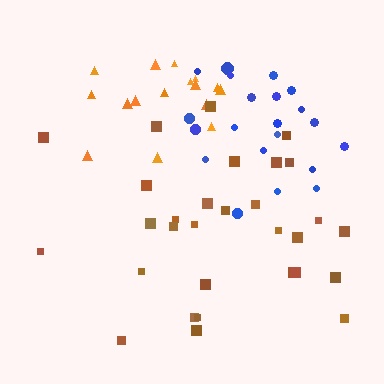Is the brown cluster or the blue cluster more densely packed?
Blue.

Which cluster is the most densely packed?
Orange.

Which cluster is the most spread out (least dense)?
Brown.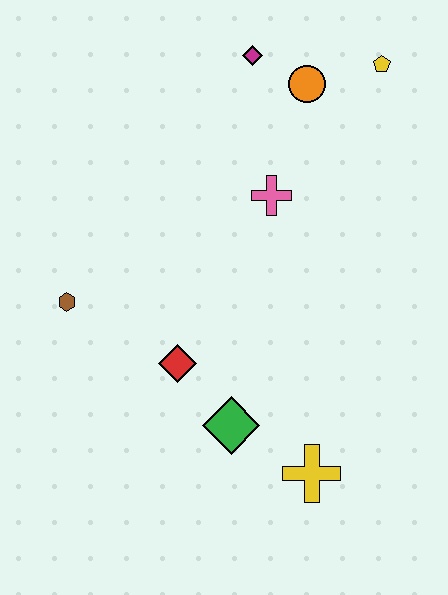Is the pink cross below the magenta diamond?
Yes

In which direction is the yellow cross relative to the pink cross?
The yellow cross is below the pink cross.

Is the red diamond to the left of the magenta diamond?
Yes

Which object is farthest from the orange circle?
The yellow cross is farthest from the orange circle.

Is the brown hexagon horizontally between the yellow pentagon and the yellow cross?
No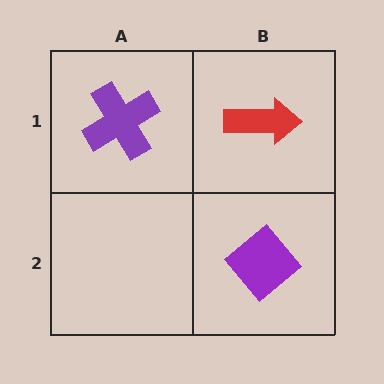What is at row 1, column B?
A red arrow.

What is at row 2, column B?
A purple diamond.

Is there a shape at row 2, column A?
No, that cell is empty.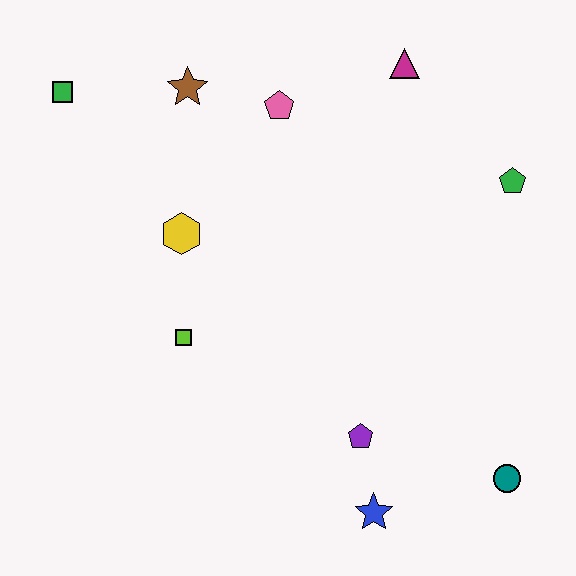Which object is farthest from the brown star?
The teal circle is farthest from the brown star.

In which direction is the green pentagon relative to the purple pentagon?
The green pentagon is above the purple pentagon.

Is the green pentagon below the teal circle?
No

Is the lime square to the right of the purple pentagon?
No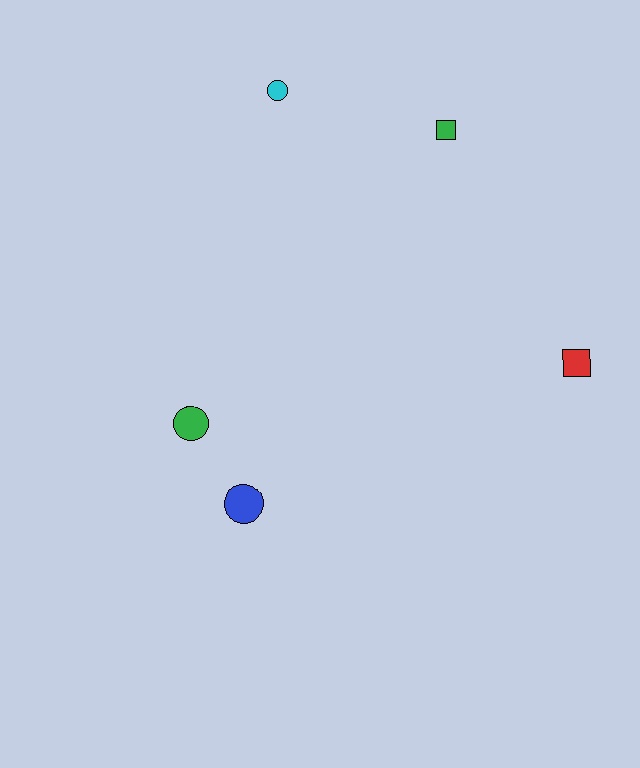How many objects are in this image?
There are 5 objects.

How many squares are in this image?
There are 2 squares.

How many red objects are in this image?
There is 1 red object.